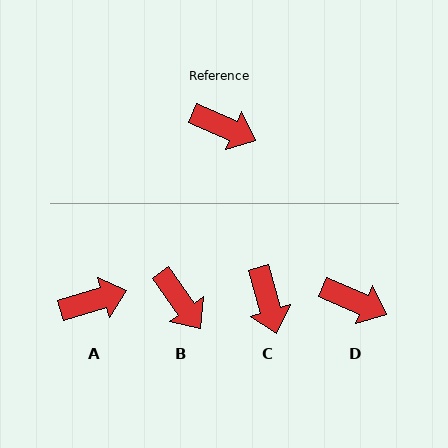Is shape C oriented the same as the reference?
No, it is off by about 51 degrees.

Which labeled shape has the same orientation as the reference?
D.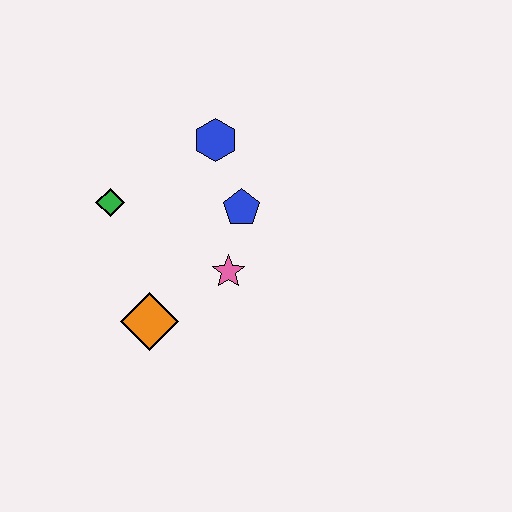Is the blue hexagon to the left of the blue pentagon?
Yes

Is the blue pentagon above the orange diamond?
Yes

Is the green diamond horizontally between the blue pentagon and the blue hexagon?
No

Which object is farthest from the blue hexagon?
The orange diamond is farthest from the blue hexagon.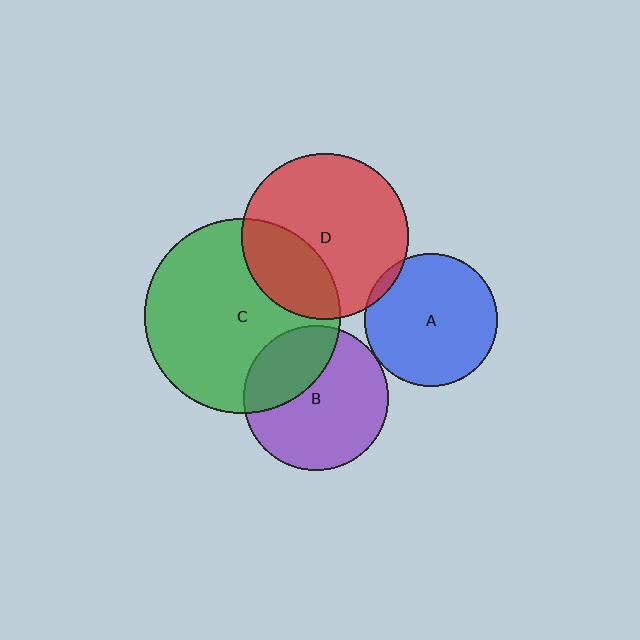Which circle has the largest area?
Circle C (green).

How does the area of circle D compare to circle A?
Approximately 1.6 times.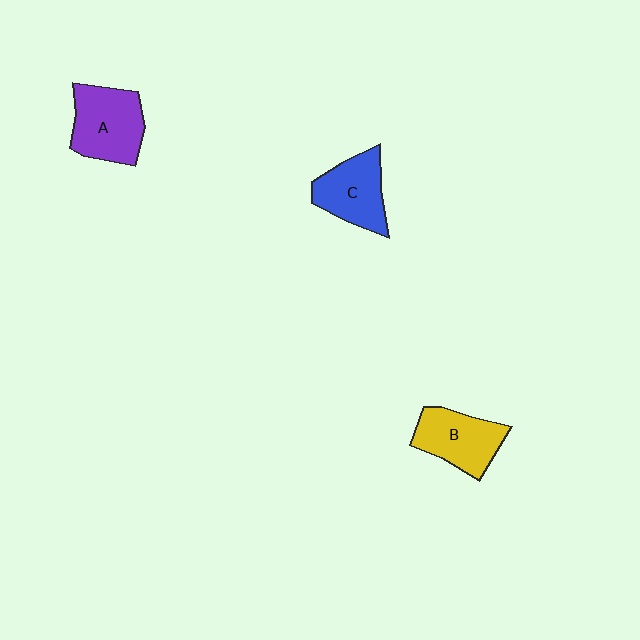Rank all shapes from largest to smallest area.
From largest to smallest: A (purple), B (yellow), C (blue).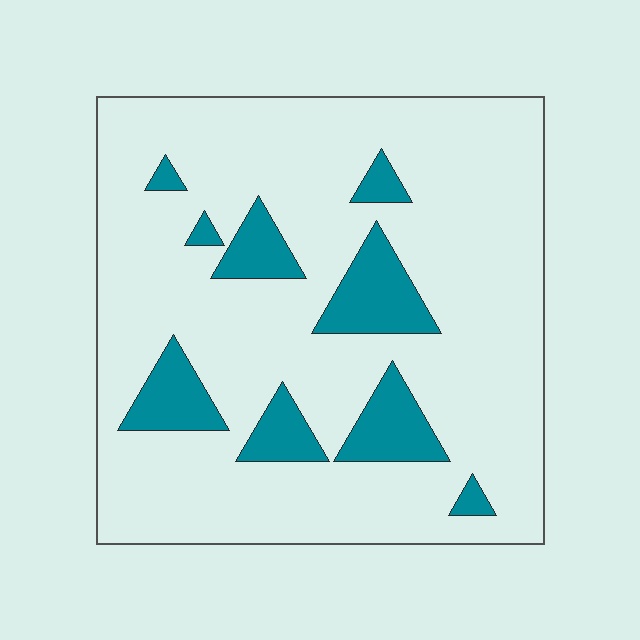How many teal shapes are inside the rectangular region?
9.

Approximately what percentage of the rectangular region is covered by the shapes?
Approximately 15%.